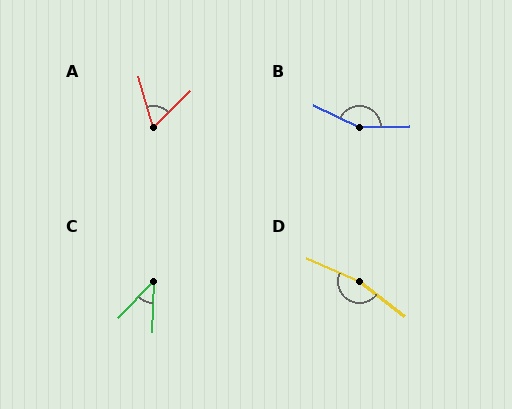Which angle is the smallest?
C, at approximately 42 degrees.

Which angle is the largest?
D, at approximately 166 degrees.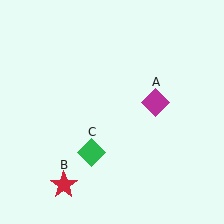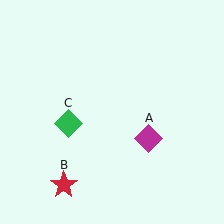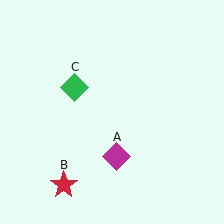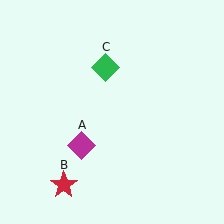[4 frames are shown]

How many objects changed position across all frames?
2 objects changed position: magenta diamond (object A), green diamond (object C).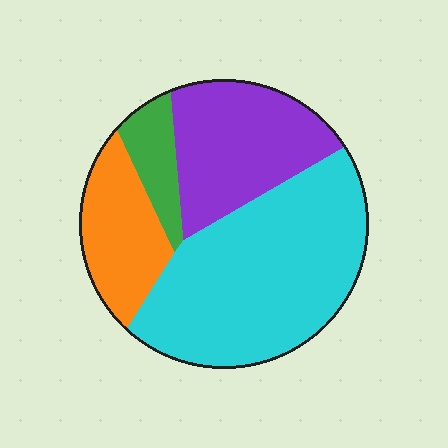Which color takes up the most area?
Cyan, at roughly 50%.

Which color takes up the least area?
Green, at roughly 10%.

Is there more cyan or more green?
Cyan.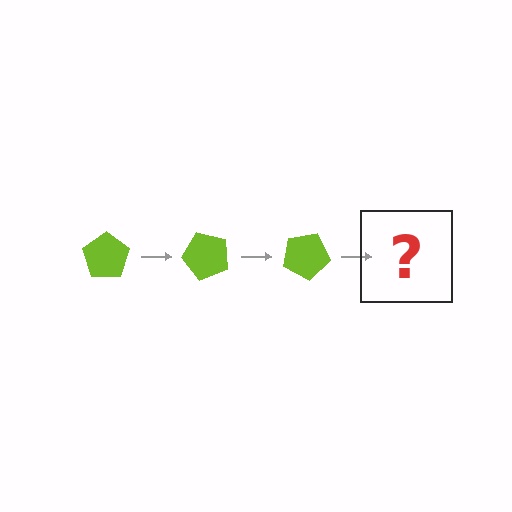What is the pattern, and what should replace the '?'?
The pattern is that the pentagon rotates 50 degrees each step. The '?' should be a lime pentagon rotated 150 degrees.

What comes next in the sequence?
The next element should be a lime pentagon rotated 150 degrees.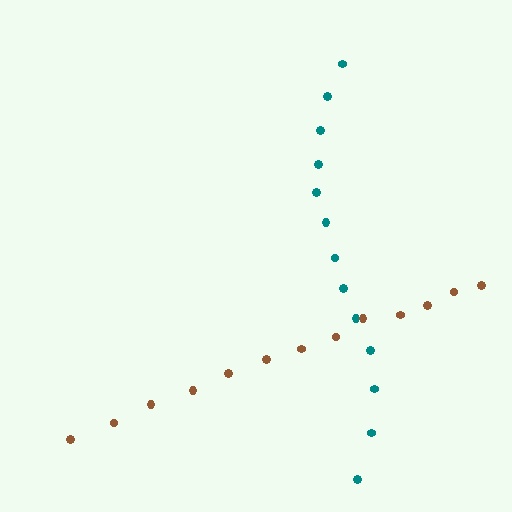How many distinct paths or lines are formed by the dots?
There are 2 distinct paths.